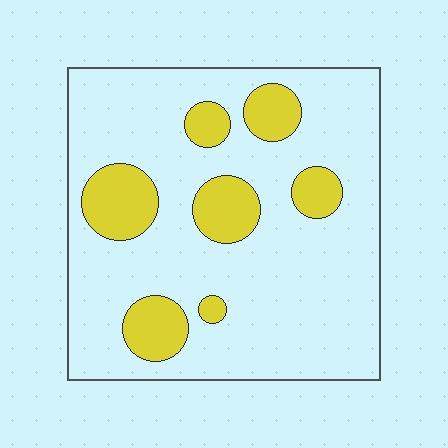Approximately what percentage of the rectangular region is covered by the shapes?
Approximately 20%.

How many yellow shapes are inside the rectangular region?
7.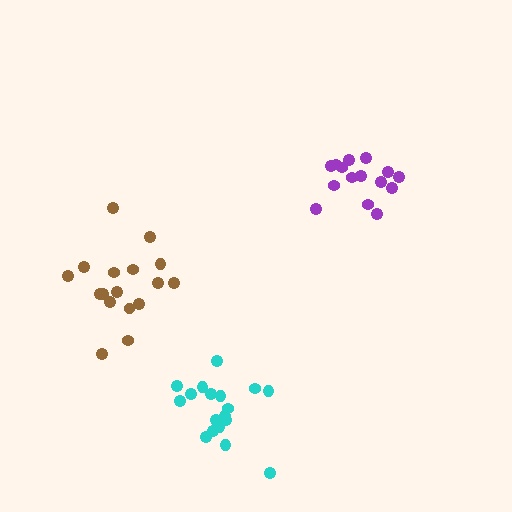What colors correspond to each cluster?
The clusters are colored: brown, purple, cyan.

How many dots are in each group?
Group 1: 18 dots, Group 2: 15 dots, Group 3: 18 dots (51 total).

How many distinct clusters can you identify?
There are 3 distinct clusters.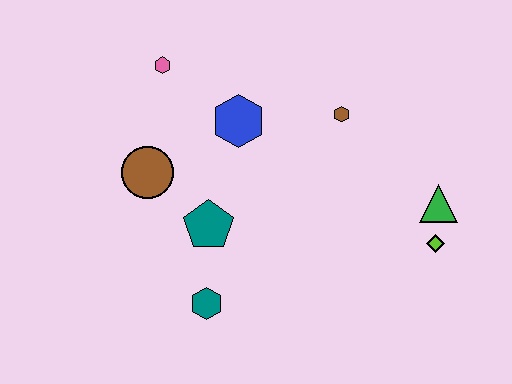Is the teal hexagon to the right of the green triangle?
No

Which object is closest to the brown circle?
The teal pentagon is closest to the brown circle.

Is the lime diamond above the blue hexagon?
No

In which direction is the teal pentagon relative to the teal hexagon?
The teal pentagon is above the teal hexagon.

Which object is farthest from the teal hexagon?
The green triangle is farthest from the teal hexagon.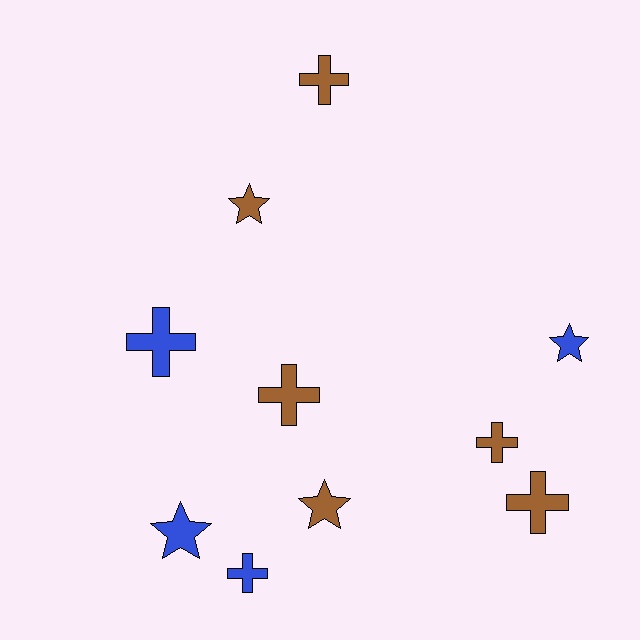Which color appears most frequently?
Brown, with 6 objects.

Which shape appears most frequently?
Cross, with 6 objects.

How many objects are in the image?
There are 10 objects.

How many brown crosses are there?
There are 4 brown crosses.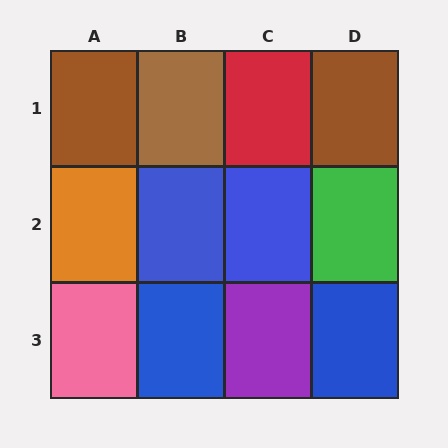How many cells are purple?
1 cell is purple.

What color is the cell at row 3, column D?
Blue.